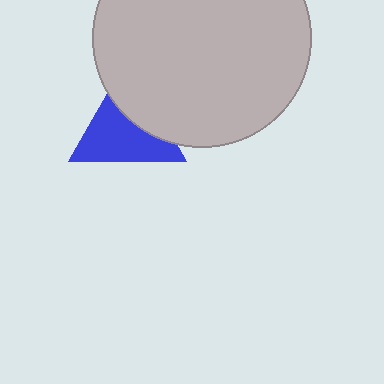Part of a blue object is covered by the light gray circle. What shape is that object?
It is a triangle.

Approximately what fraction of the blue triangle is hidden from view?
Roughly 38% of the blue triangle is hidden behind the light gray circle.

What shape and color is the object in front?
The object in front is a light gray circle.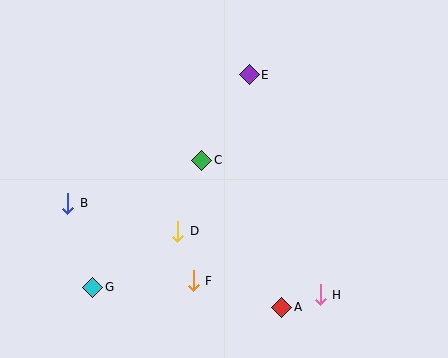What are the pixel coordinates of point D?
Point D is at (178, 231).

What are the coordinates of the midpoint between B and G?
The midpoint between B and G is at (80, 245).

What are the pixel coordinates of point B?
Point B is at (68, 203).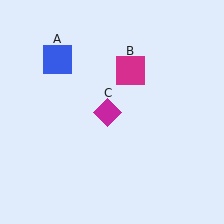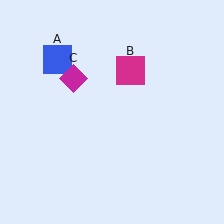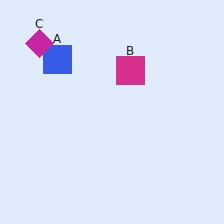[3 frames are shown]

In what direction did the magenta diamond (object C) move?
The magenta diamond (object C) moved up and to the left.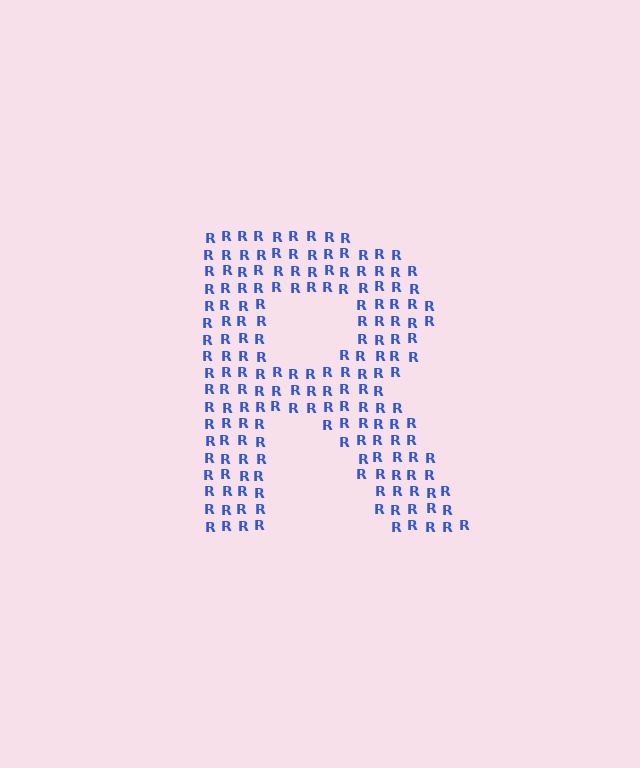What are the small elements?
The small elements are letter R's.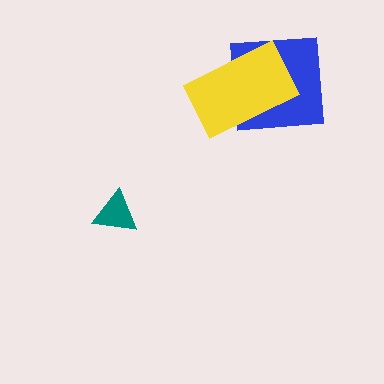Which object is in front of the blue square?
The yellow rectangle is in front of the blue square.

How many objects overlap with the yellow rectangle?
1 object overlaps with the yellow rectangle.